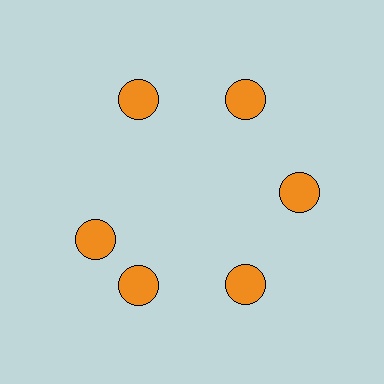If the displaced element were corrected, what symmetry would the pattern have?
It would have 6-fold rotational symmetry — the pattern would map onto itself every 60 degrees.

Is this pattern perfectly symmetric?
No. The 6 orange circles are arranged in a ring, but one element near the 9 o'clock position is rotated out of alignment along the ring, breaking the 6-fold rotational symmetry.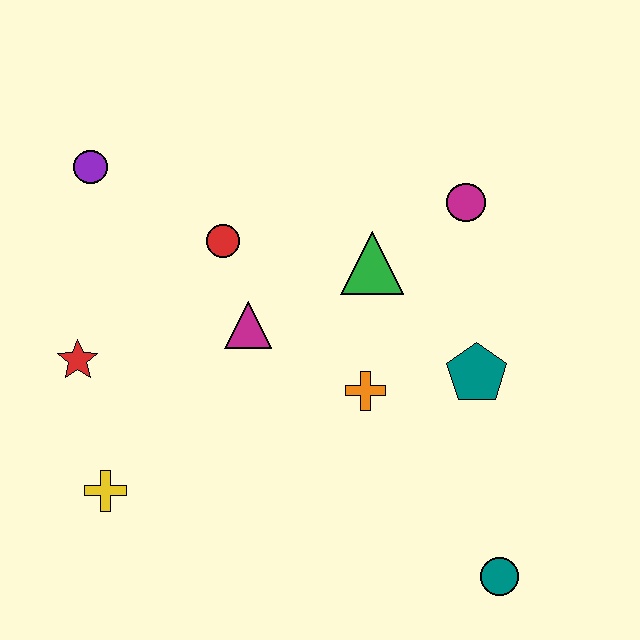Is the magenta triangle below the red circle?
Yes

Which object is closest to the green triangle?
The magenta circle is closest to the green triangle.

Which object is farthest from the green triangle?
The yellow cross is farthest from the green triangle.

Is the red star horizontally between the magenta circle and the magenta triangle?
No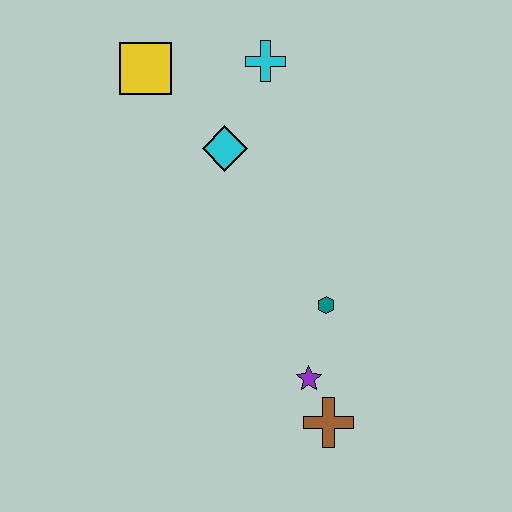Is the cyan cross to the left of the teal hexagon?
Yes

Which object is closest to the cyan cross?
The cyan diamond is closest to the cyan cross.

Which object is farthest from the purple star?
The yellow square is farthest from the purple star.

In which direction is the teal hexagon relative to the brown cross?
The teal hexagon is above the brown cross.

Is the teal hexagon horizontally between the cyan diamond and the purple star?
No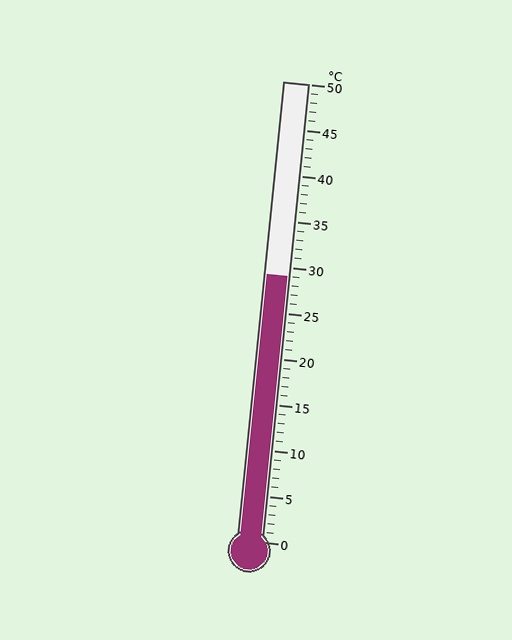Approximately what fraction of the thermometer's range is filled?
The thermometer is filled to approximately 60% of its range.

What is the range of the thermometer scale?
The thermometer scale ranges from 0°C to 50°C.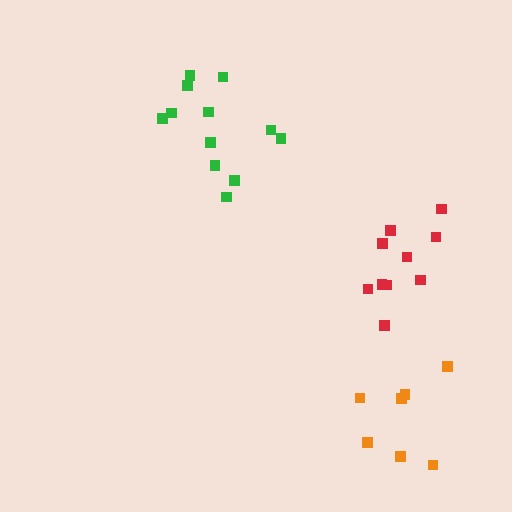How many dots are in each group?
Group 1: 10 dots, Group 2: 12 dots, Group 3: 7 dots (29 total).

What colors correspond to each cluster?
The clusters are colored: red, green, orange.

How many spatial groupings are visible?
There are 3 spatial groupings.